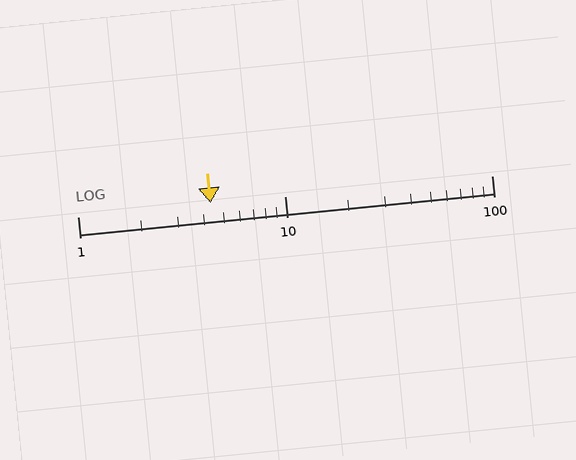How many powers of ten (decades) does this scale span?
The scale spans 2 decades, from 1 to 100.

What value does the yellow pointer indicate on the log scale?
The pointer indicates approximately 4.4.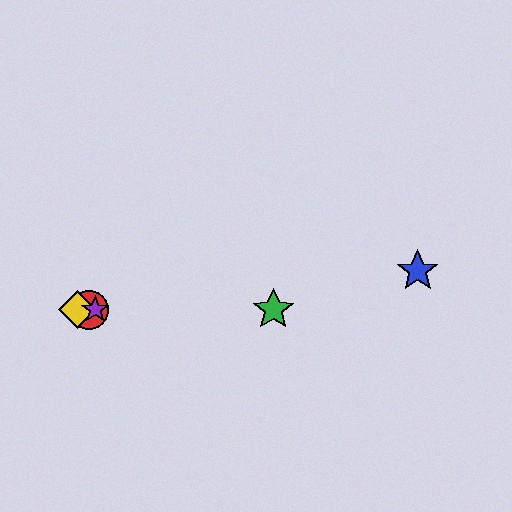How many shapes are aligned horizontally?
4 shapes (the red circle, the green star, the yellow diamond, the purple star) are aligned horizontally.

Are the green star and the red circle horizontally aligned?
Yes, both are at y≈310.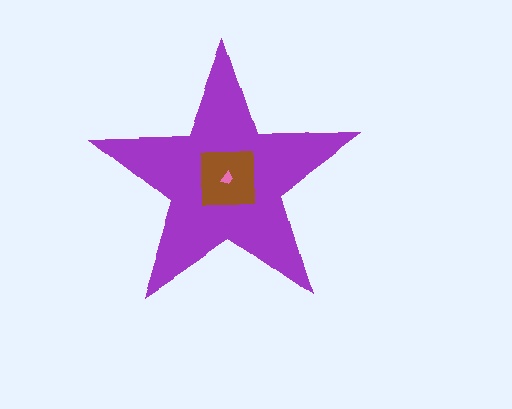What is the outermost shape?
The purple star.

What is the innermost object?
The pink trapezoid.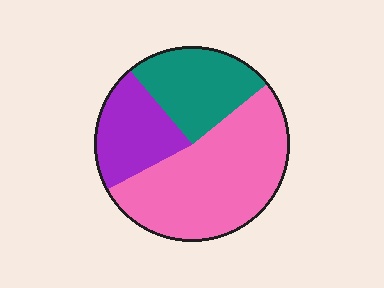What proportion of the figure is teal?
Teal takes up about one quarter (1/4) of the figure.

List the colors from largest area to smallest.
From largest to smallest: pink, teal, purple.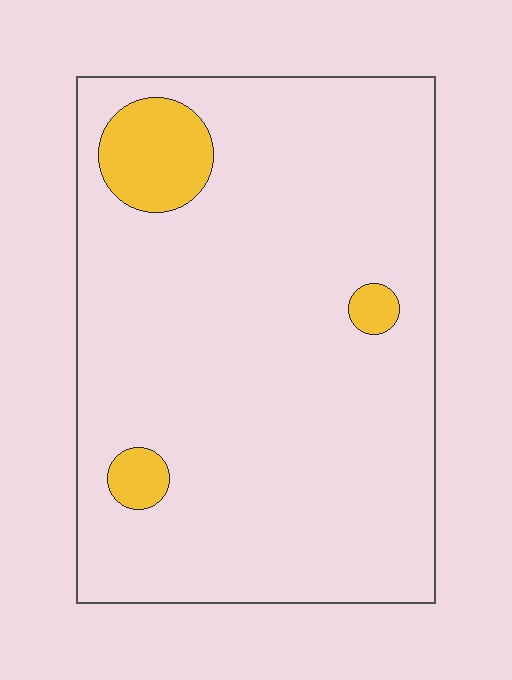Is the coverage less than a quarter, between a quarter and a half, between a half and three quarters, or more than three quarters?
Less than a quarter.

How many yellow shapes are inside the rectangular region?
3.